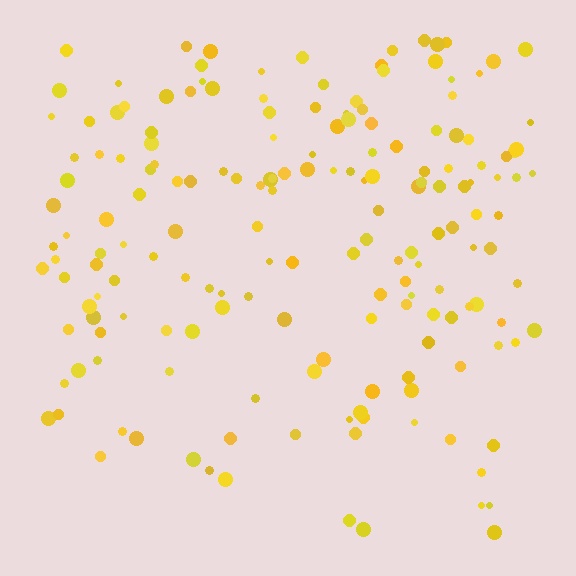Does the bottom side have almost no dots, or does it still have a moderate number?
Still a moderate number, just noticeably fewer than the top.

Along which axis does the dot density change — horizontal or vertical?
Vertical.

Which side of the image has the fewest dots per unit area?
The bottom.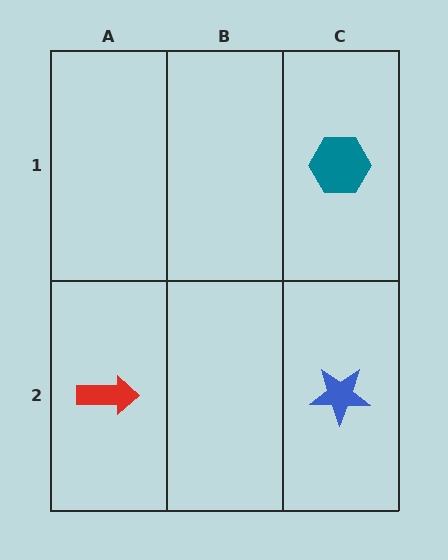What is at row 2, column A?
A red arrow.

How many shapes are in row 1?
1 shape.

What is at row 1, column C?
A teal hexagon.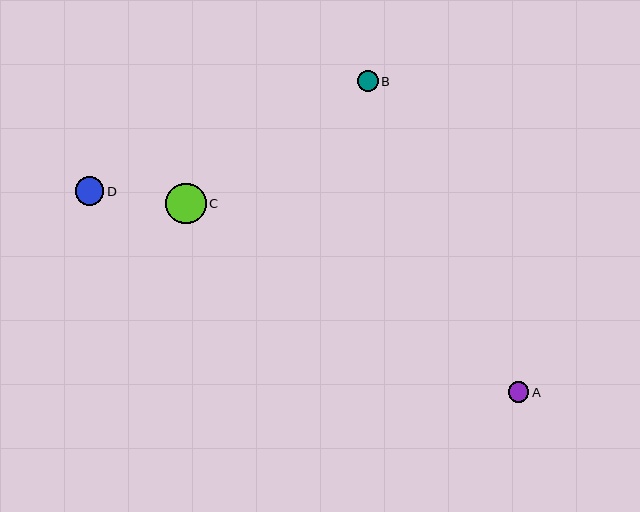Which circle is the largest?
Circle C is the largest with a size of approximately 41 pixels.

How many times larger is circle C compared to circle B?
Circle C is approximately 1.9 times the size of circle B.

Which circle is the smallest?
Circle A is the smallest with a size of approximately 21 pixels.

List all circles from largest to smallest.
From largest to smallest: C, D, B, A.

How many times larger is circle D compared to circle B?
Circle D is approximately 1.4 times the size of circle B.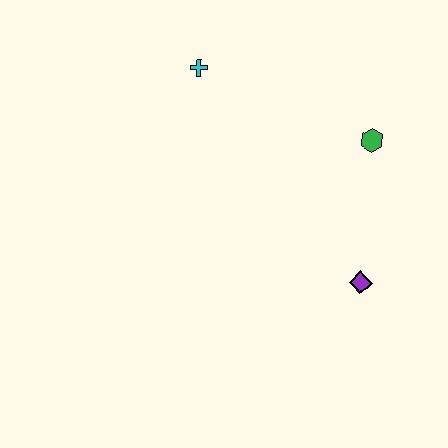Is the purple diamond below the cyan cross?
Yes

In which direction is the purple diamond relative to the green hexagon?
The purple diamond is below the green hexagon.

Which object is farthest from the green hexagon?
The cyan cross is farthest from the green hexagon.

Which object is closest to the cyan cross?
The green hexagon is closest to the cyan cross.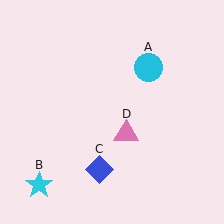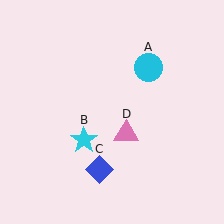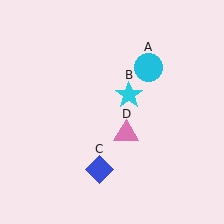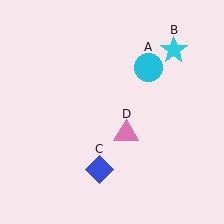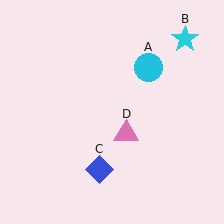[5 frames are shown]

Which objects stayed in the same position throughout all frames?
Cyan circle (object A) and blue diamond (object C) and pink triangle (object D) remained stationary.